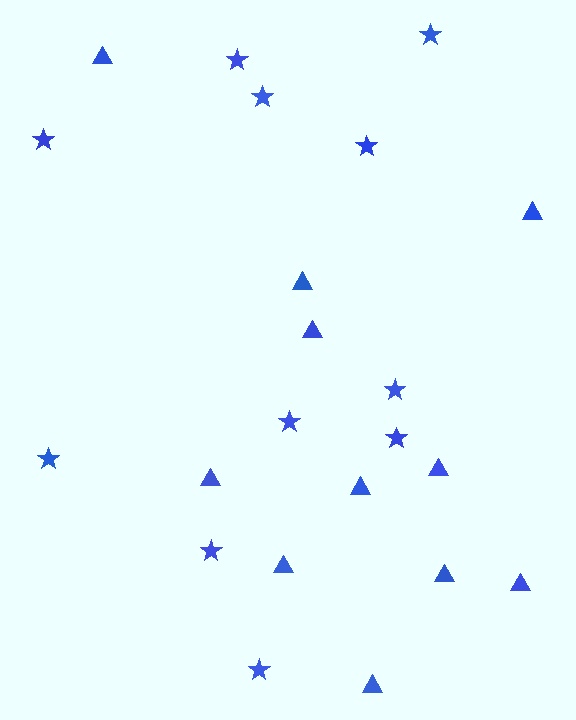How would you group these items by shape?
There are 2 groups: one group of triangles (11) and one group of stars (11).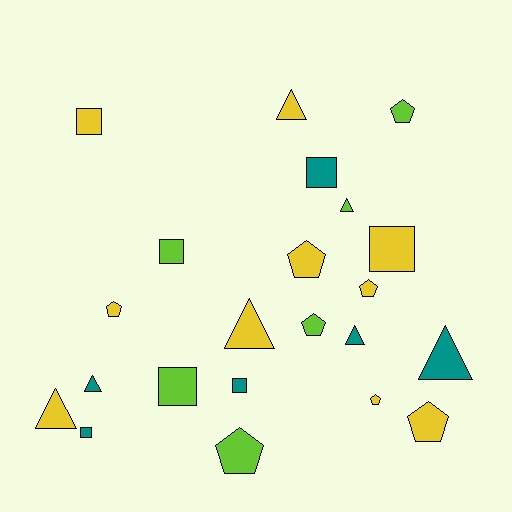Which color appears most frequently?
Yellow, with 10 objects.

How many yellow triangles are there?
There are 3 yellow triangles.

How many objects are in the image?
There are 22 objects.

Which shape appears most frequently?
Pentagon, with 8 objects.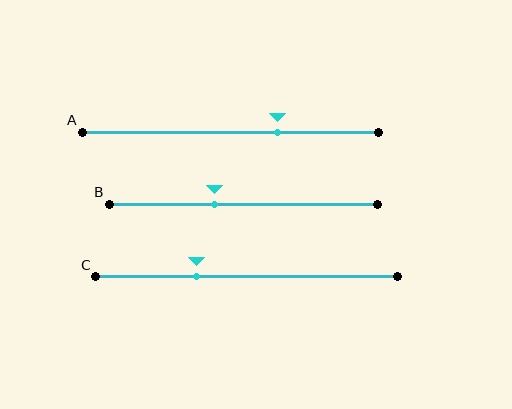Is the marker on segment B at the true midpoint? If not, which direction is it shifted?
No, the marker on segment B is shifted to the left by about 11% of the segment length.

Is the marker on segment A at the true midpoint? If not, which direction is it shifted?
No, the marker on segment A is shifted to the right by about 16% of the segment length.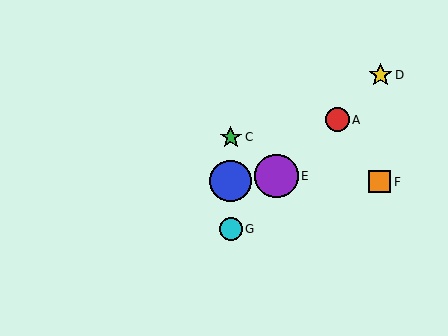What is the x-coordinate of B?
Object B is at x≈231.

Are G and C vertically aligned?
Yes, both are at x≈231.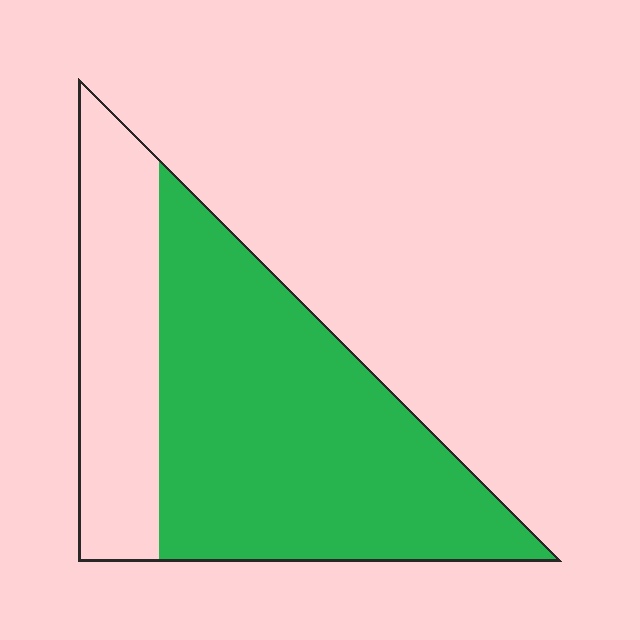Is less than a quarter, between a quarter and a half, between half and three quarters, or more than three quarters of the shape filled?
Between half and three quarters.